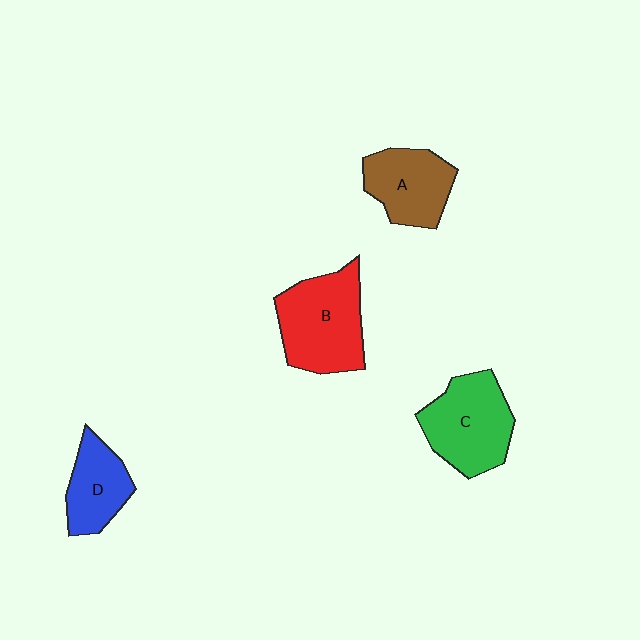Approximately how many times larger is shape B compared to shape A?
Approximately 1.4 times.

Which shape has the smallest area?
Shape D (blue).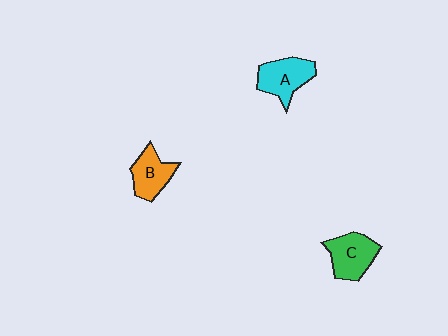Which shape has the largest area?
Shape A (cyan).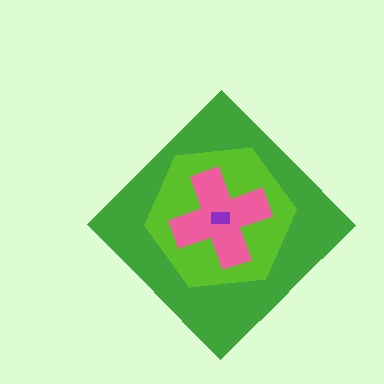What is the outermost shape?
The green diamond.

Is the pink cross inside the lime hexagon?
Yes.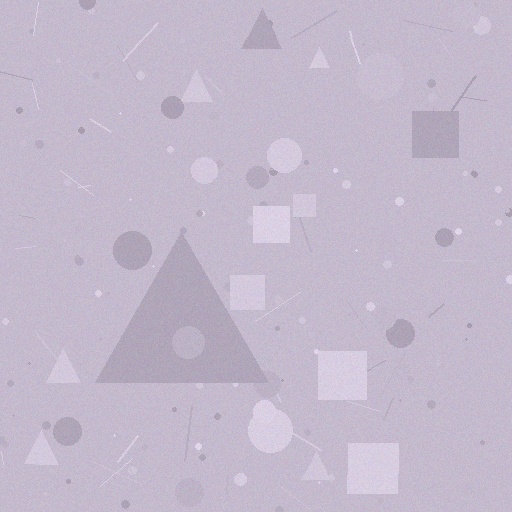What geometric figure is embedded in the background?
A triangle is embedded in the background.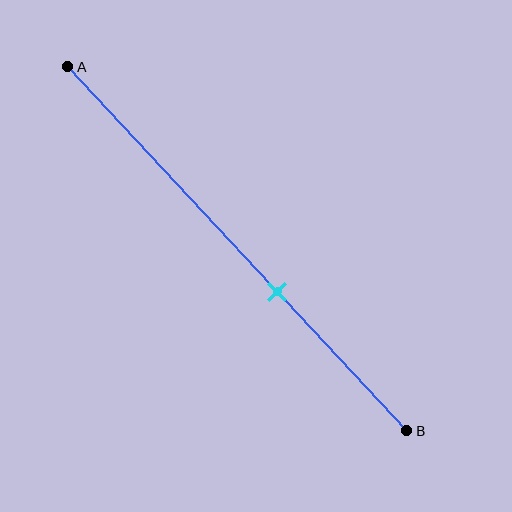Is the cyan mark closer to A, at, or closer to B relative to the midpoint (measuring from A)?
The cyan mark is closer to point B than the midpoint of segment AB.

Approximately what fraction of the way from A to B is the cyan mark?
The cyan mark is approximately 60% of the way from A to B.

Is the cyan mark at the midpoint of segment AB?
No, the mark is at about 60% from A, not at the 50% midpoint.